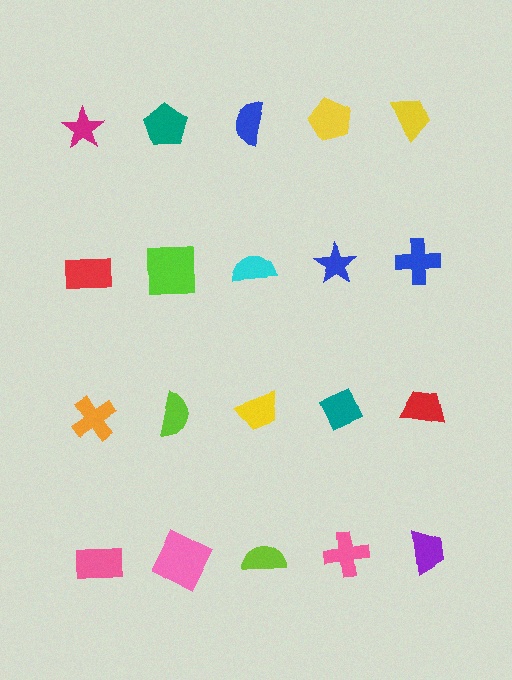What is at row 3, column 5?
A red trapezoid.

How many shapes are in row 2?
5 shapes.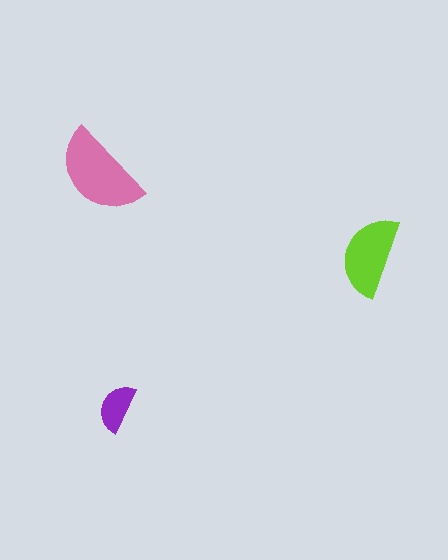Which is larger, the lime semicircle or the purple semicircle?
The lime one.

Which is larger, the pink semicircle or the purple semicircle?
The pink one.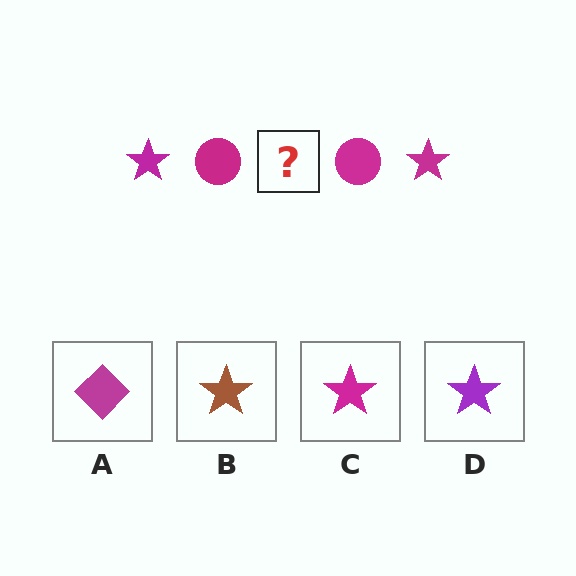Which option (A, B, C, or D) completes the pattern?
C.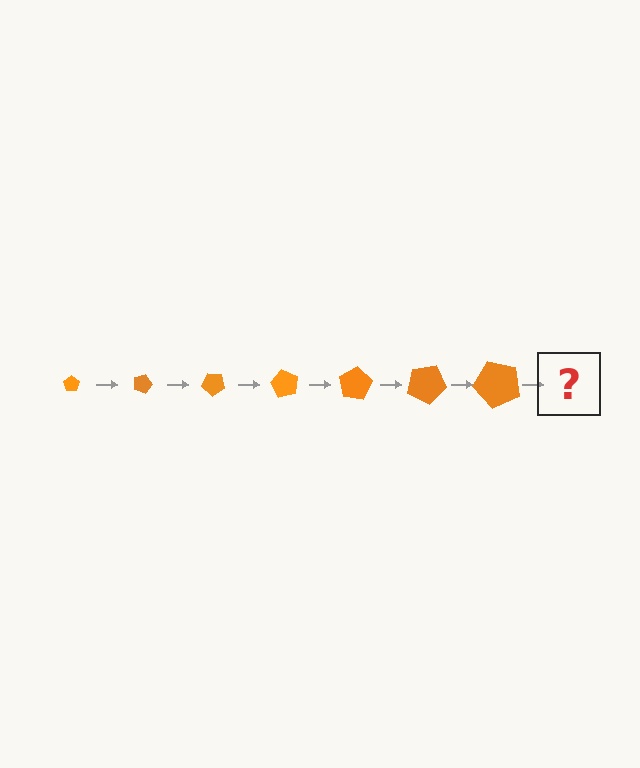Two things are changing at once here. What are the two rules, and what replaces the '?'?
The two rules are that the pentagon grows larger each step and it rotates 20 degrees each step. The '?' should be a pentagon, larger than the previous one and rotated 140 degrees from the start.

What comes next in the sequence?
The next element should be a pentagon, larger than the previous one and rotated 140 degrees from the start.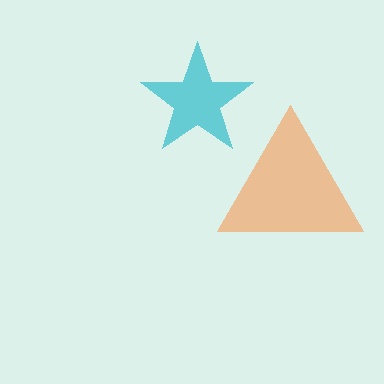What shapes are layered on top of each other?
The layered shapes are: an orange triangle, a cyan star.